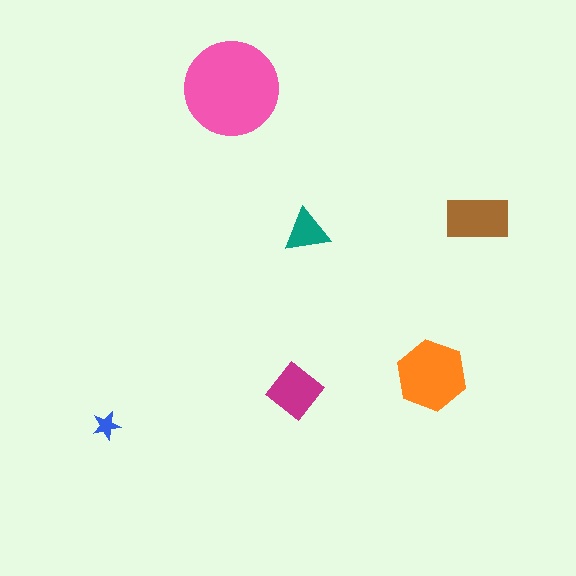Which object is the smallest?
The blue star.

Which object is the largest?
The pink circle.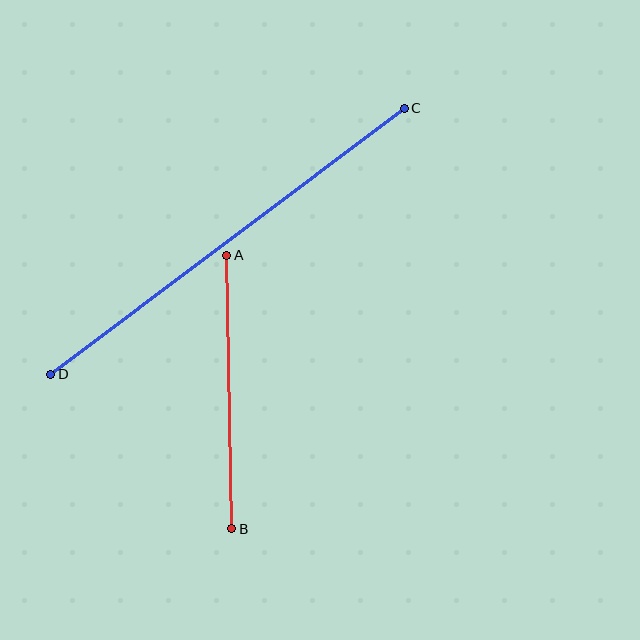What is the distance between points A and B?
The distance is approximately 274 pixels.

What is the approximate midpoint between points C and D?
The midpoint is at approximately (227, 241) pixels.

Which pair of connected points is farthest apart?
Points C and D are farthest apart.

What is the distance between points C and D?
The distance is approximately 442 pixels.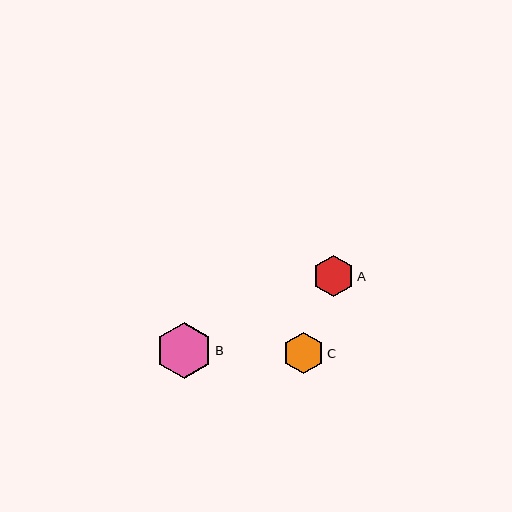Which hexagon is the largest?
Hexagon B is the largest with a size of approximately 56 pixels.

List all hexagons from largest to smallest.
From largest to smallest: B, A, C.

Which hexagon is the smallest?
Hexagon C is the smallest with a size of approximately 41 pixels.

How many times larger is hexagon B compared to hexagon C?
Hexagon B is approximately 1.3 times the size of hexagon C.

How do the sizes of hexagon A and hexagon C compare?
Hexagon A and hexagon C are approximately the same size.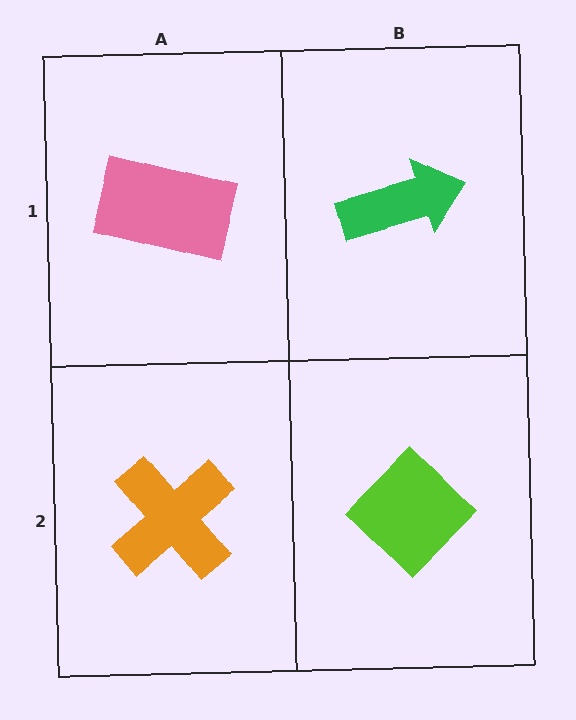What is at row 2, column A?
An orange cross.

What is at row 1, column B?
A green arrow.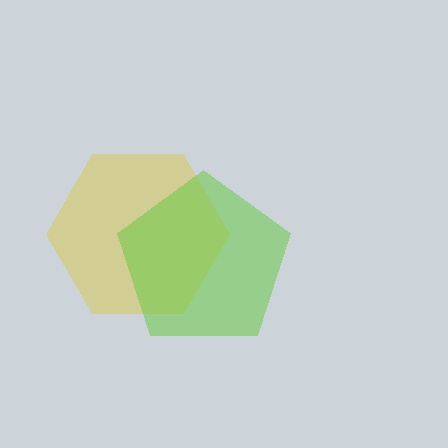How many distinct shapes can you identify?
There are 2 distinct shapes: a yellow hexagon, a lime pentagon.